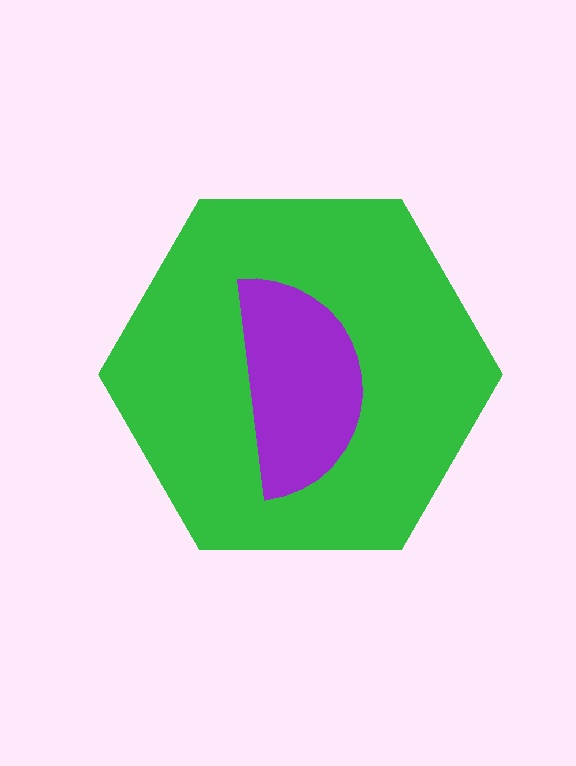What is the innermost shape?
The purple semicircle.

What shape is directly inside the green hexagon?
The purple semicircle.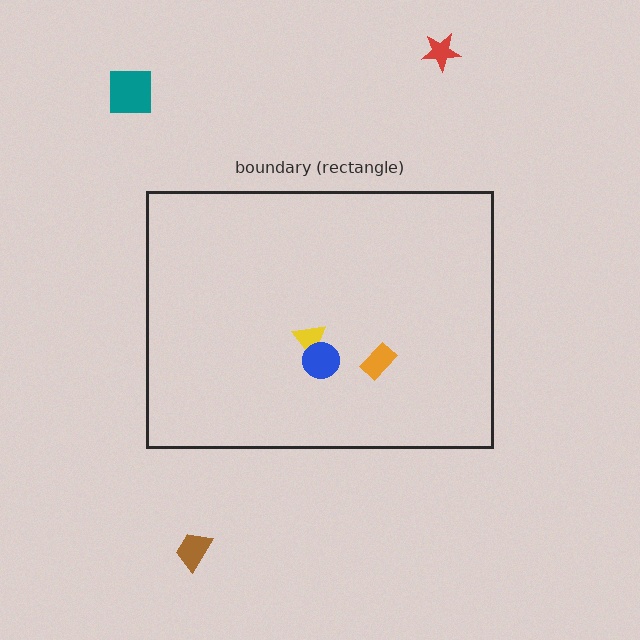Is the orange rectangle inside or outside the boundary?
Inside.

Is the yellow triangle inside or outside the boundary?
Inside.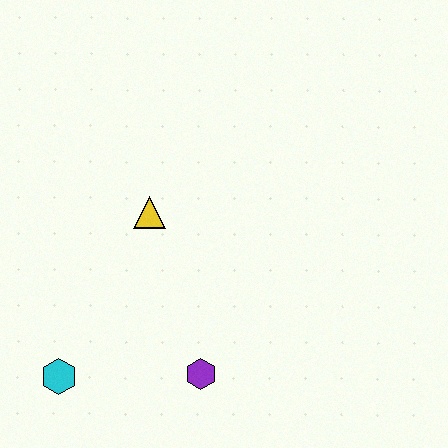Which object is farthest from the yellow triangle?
The cyan hexagon is farthest from the yellow triangle.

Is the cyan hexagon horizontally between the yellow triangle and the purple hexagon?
No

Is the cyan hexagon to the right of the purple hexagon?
No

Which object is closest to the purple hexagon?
The cyan hexagon is closest to the purple hexagon.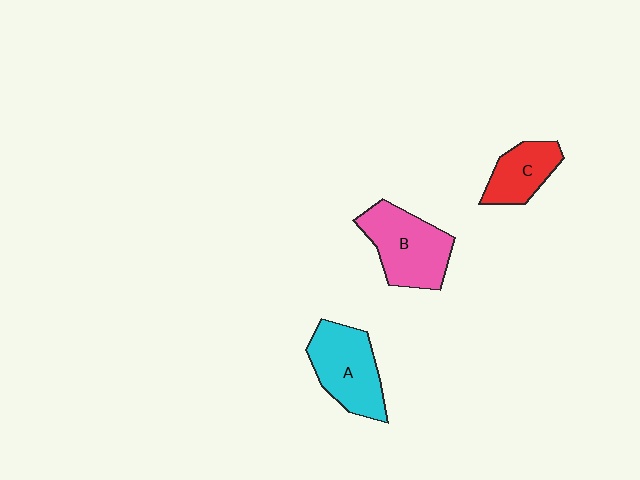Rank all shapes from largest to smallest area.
From largest to smallest: B (pink), A (cyan), C (red).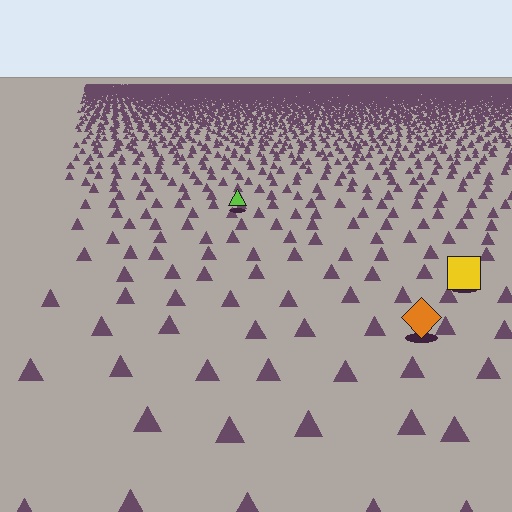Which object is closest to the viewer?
The orange diamond is closest. The texture marks near it are larger and more spread out.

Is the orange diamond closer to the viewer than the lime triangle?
Yes. The orange diamond is closer — you can tell from the texture gradient: the ground texture is coarser near it.